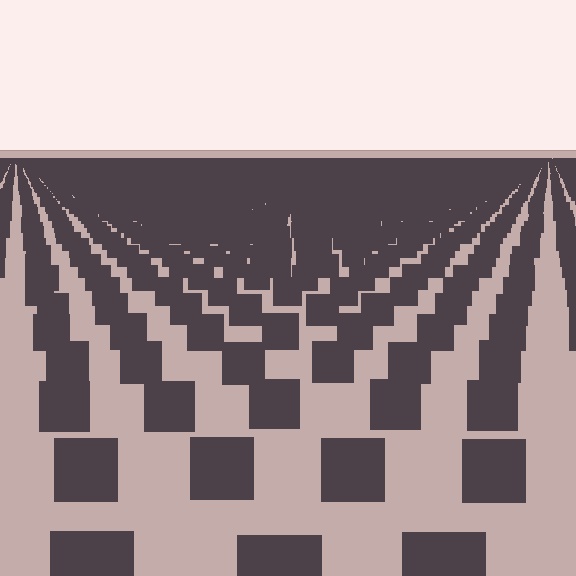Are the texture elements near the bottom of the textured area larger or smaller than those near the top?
Larger. Near the bottom, elements are closer to the viewer and appear at a bigger on-screen size.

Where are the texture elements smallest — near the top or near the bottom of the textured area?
Near the top.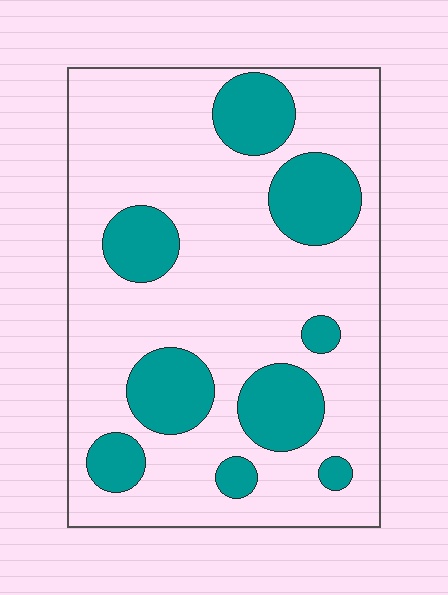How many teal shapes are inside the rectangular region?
9.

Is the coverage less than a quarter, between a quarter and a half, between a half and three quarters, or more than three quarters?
Less than a quarter.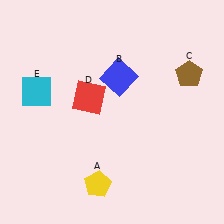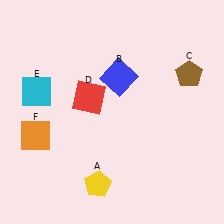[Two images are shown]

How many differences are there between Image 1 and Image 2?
There is 1 difference between the two images.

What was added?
An orange square (F) was added in Image 2.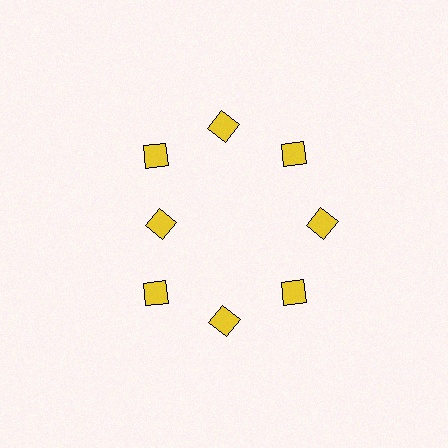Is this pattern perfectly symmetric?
No. The 8 yellow diamonds are arranged in a ring, but one element near the 9 o'clock position is pulled inward toward the center, breaking the 8-fold rotational symmetry.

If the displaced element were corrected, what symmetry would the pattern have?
It would have 8-fold rotational symmetry — the pattern would map onto itself every 45 degrees.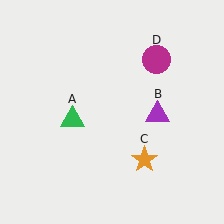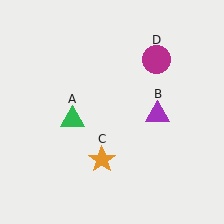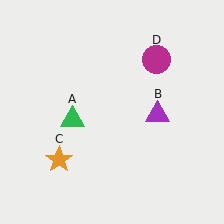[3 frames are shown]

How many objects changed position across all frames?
1 object changed position: orange star (object C).